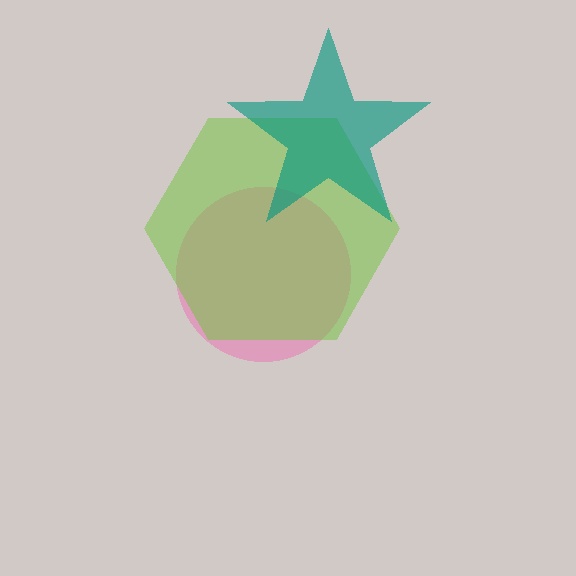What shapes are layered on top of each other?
The layered shapes are: a pink circle, a lime hexagon, a teal star.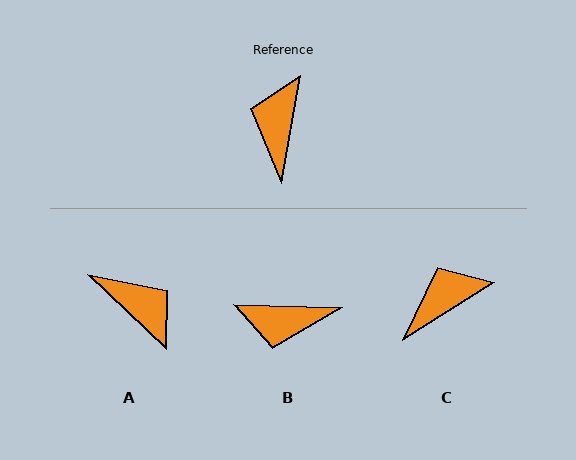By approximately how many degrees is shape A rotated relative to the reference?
Approximately 124 degrees clockwise.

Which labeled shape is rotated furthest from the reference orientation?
A, about 124 degrees away.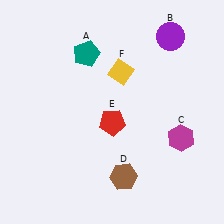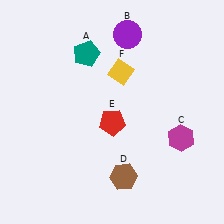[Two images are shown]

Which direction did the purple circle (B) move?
The purple circle (B) moved left.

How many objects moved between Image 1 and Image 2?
1 object moved between the two images.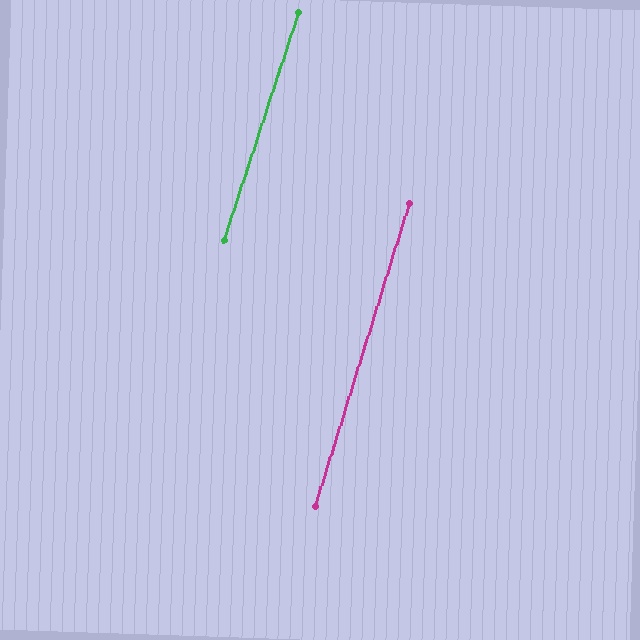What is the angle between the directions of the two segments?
Approximately 1 degree.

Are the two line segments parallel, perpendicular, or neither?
Parallel — their directions differ by only 0.8°.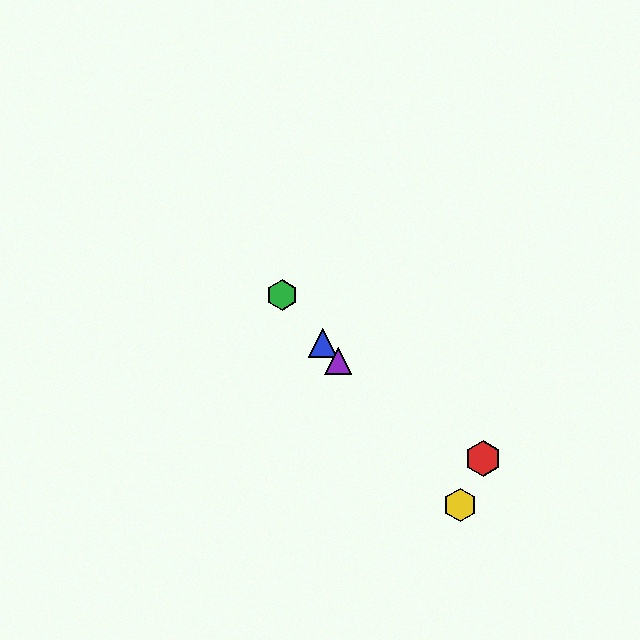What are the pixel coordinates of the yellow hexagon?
The yellow hexagon is at (460, 505).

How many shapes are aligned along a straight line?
4 shapes (the blue triangle, the green hexagon, the yellow hexagon, the purple triangle) are aligned along a straight line.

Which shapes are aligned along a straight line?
The blue triangle, the green hexagon, the yellow hexagon, the purple triangle are aligned along a straight line.